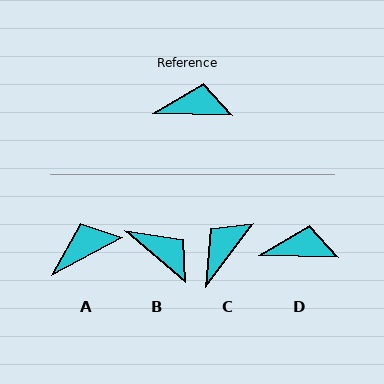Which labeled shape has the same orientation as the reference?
D.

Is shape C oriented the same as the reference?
No, it is off by about 55 degrees.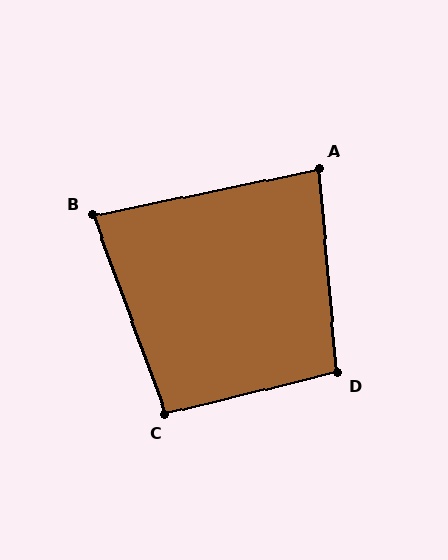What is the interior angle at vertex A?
Approximately 84 degrees (acute).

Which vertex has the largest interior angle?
D, at approximately 99 degrees.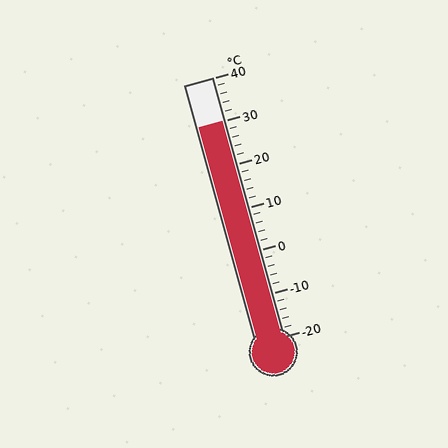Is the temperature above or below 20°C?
The temperature is above 20°C.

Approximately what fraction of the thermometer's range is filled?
The thermometer is filled to approximately 85% of its range.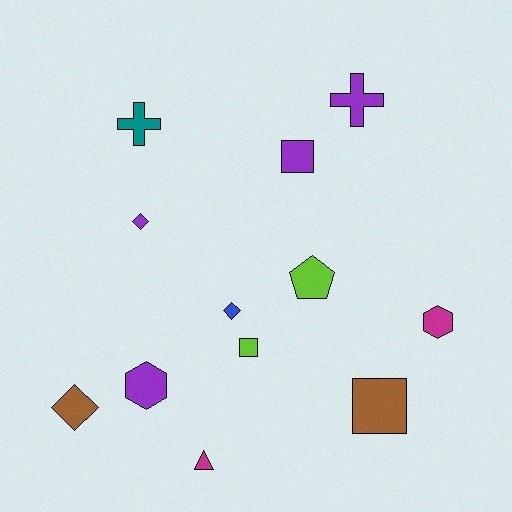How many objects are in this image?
There are 12 objects.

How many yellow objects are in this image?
There are no yellow objects.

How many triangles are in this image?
There is 1 triangle.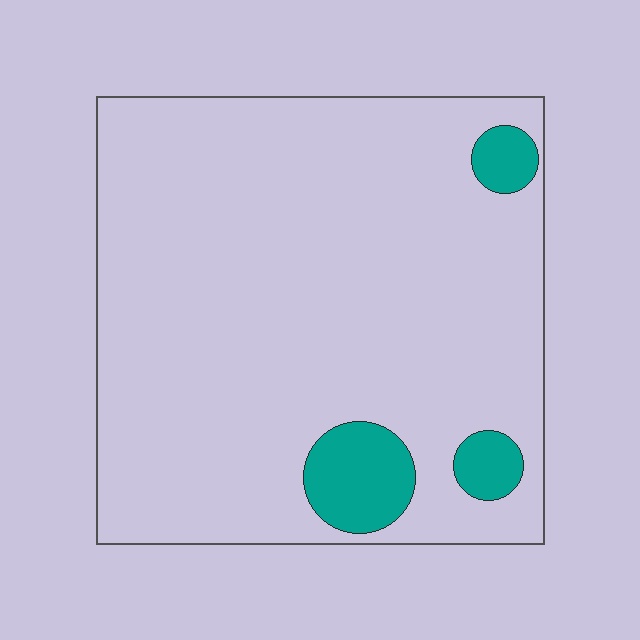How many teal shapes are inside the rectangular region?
3.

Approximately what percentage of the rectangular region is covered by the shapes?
Approximately 10%.